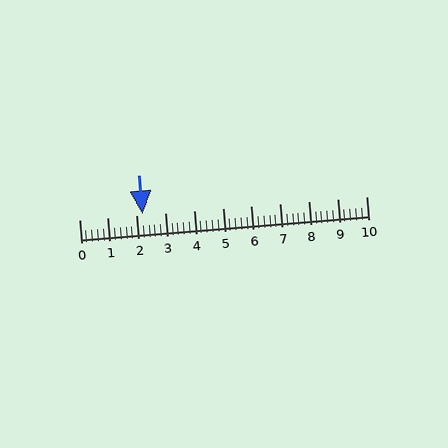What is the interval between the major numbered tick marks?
The major tick marks are spaced 1 units apart.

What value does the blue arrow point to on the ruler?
The blue arrow points to approximately 2.2.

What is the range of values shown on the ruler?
The ruler shows values from 0 to 10.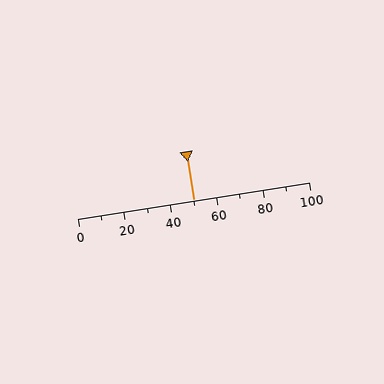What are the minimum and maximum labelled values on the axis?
The axis runs from 0 to 100.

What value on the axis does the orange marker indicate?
The marker indicates approximately 50.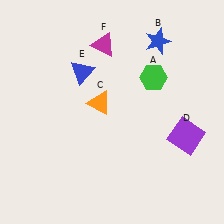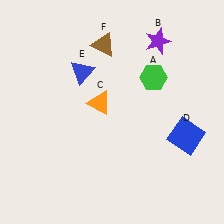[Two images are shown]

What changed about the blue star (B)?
In Image 1, B is blue. In Image 2, it changed to purple.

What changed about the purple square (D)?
In Image 1, D is purple. In Image 2, it changed to blue.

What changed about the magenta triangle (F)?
In Image 1, F is magenta. In Image 2, it changed to brown.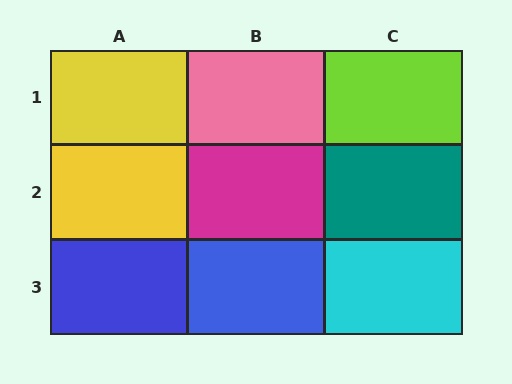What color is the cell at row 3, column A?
Blue.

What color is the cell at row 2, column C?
Teal.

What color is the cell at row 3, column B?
Blue.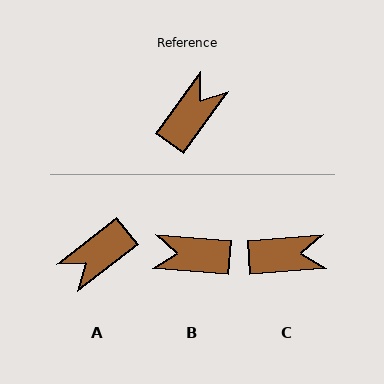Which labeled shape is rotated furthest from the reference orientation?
A, about 164 degrees away.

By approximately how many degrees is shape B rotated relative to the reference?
Approximately 121 degrees counter-clockwise.